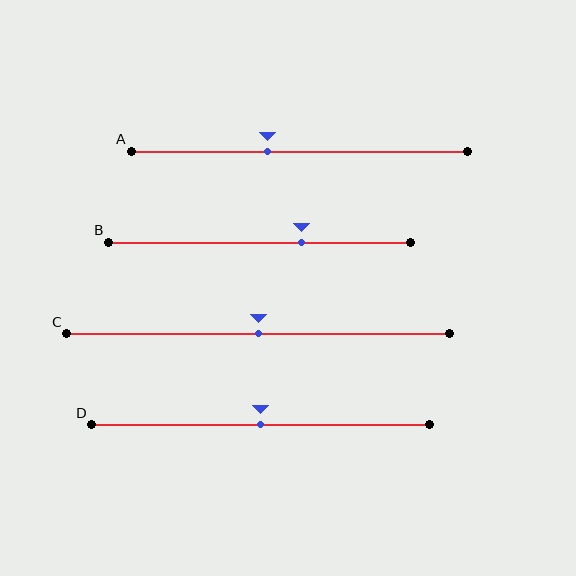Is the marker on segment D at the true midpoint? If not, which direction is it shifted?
Yes, the marker on segment D is at the true midpoint.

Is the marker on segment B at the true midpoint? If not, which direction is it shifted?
No, the marker on segment B is shifted to the right by about 14% of the segment length.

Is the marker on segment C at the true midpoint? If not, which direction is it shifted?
Yes, the marker on segment C is at the true midpoint.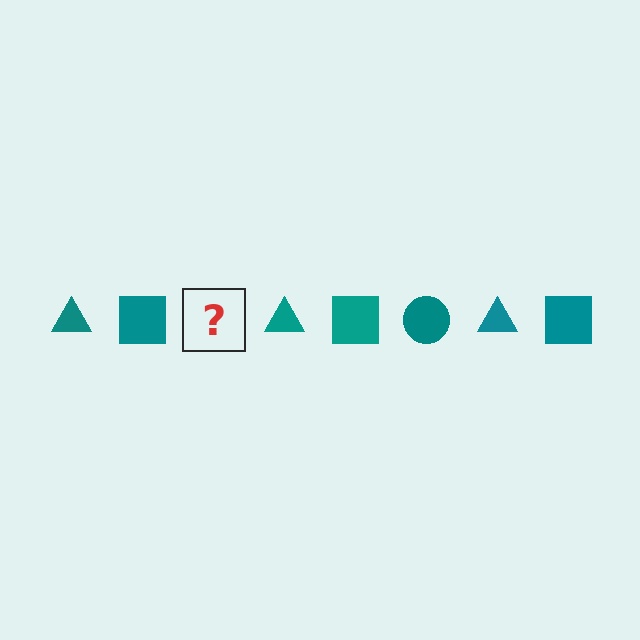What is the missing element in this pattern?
The missing element is a teal circle.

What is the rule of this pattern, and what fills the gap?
The rule is that the pattern cycles through triangle, square, circle shapes in teal. The gap should be filled with a teal circle.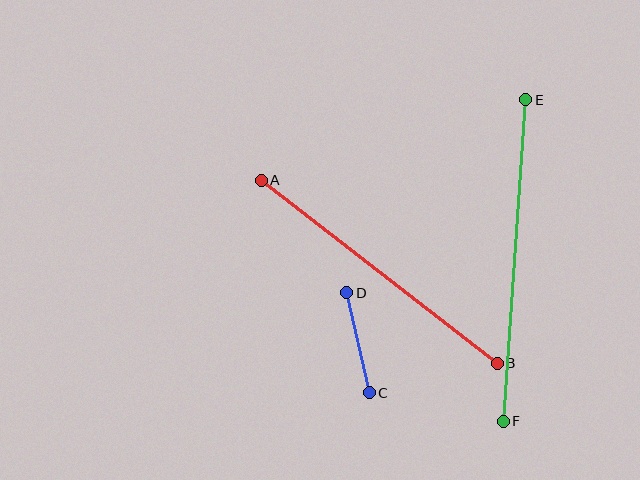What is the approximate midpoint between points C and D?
The midpoint is at approximately (358, 343) pixels.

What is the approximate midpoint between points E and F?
The midpoint is at approximately (514, 260) pixels.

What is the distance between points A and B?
The distance is approximately 299 pixels.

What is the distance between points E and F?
The distance is approximately 322 pixels.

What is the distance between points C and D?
The distance is approximately 103 pixels.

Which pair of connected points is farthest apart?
Points E and F are farthest apart.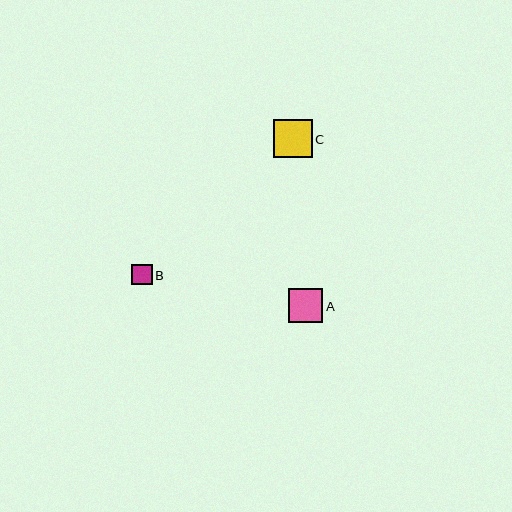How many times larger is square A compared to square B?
Square A is approximately 1.7 times the size of square B.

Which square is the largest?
Square C is the largest with a size of approximately 39 pixels.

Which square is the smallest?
Square B is the smallest with a size of approximately 20 pixels.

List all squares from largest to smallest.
From largest to smallest: C, A, B.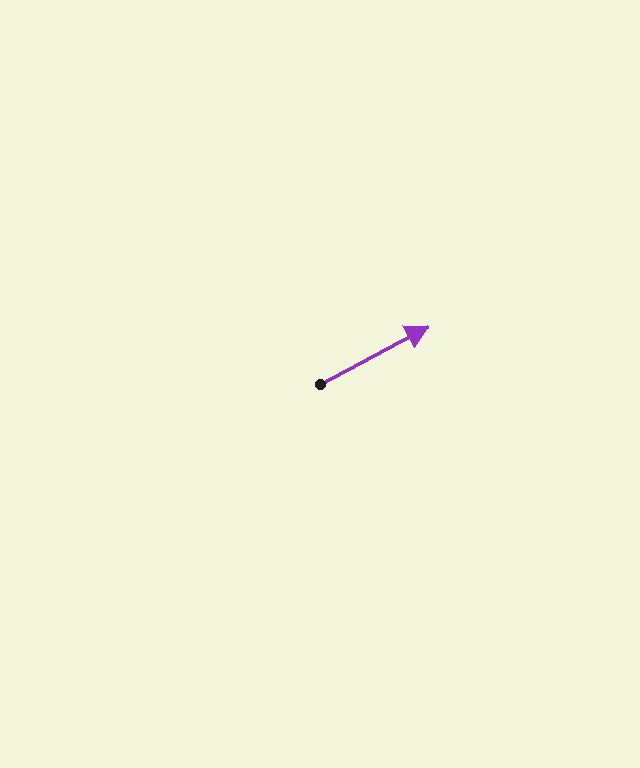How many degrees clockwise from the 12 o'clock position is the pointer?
Approximately 62 degrees.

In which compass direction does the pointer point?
Northeast.